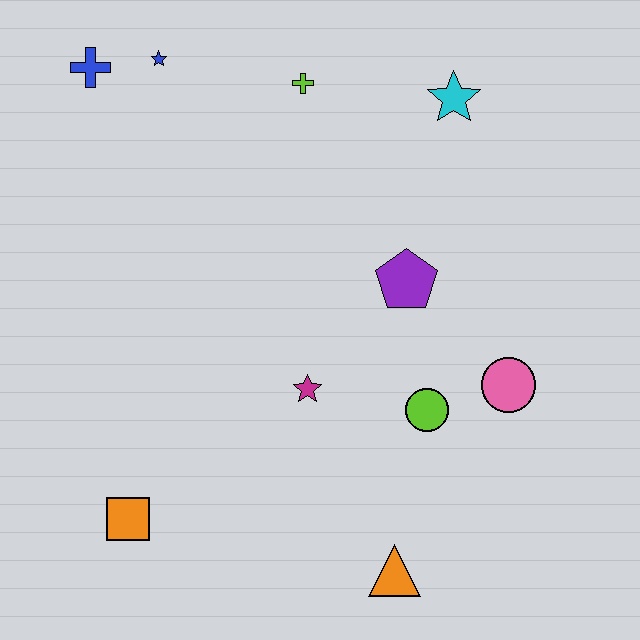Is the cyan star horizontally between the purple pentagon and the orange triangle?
No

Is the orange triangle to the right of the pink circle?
No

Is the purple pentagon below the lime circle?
No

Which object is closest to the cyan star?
The lime cross is closest to the cyan star.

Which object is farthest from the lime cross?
The orange triangle is farthest from the lime cross.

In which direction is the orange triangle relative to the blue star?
The orange triangle is below the blue star.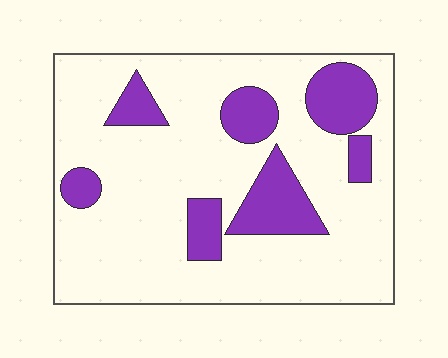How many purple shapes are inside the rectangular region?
7.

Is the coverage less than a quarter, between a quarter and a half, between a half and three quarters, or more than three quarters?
Less than a quarter.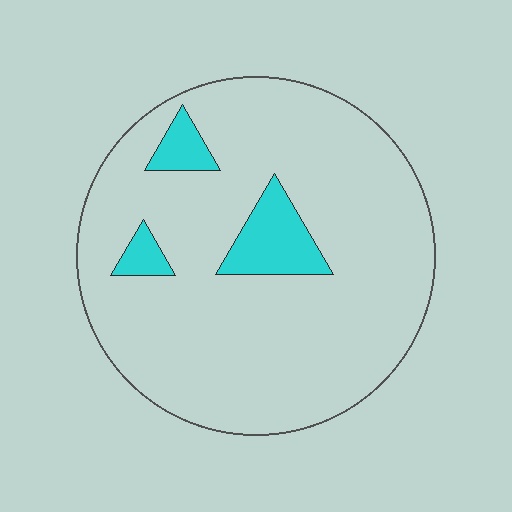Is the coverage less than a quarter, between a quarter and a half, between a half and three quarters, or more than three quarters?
Less than a quarter.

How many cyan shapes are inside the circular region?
3.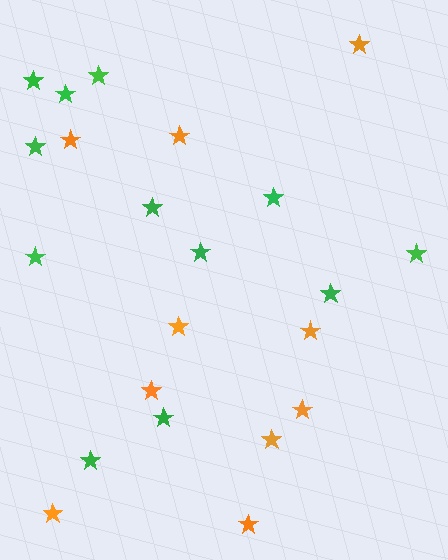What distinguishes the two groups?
There are 2 groups: one group of orange stars (10) and one group of green stars (12).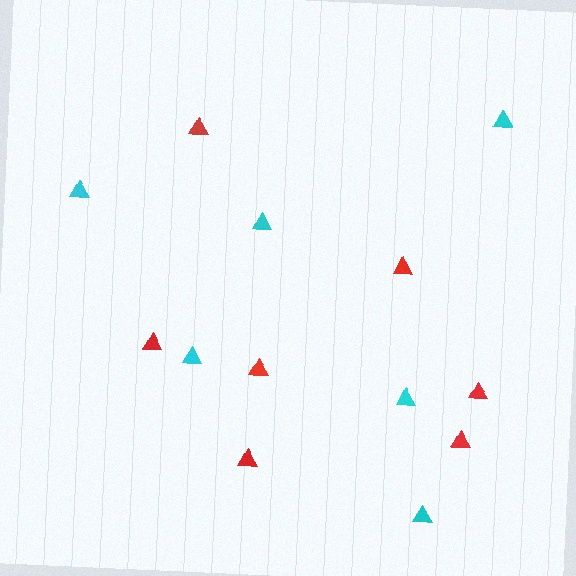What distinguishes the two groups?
There are 2 groups: one group of red triangles (7) and one group of cyan triangles (6).